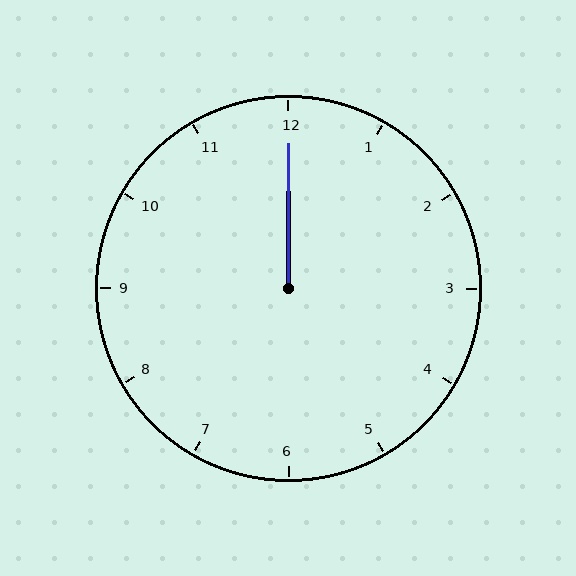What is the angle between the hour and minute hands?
Approximately 0 degrees.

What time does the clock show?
12:00.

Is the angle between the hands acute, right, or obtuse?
It is acute.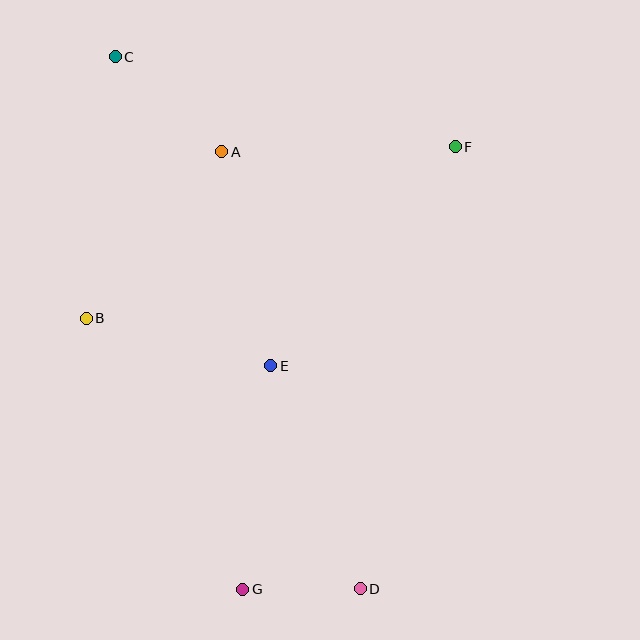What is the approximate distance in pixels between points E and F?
The distance between E and F is approximately 286 pixels.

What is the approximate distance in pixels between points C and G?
The distance between C and G is approximately 548 pixels.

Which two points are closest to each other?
Points D and G are closest to each other.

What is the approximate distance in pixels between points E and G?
The distance between E and G is approximately 225 pixels.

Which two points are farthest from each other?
Points C and D are farthest from each other.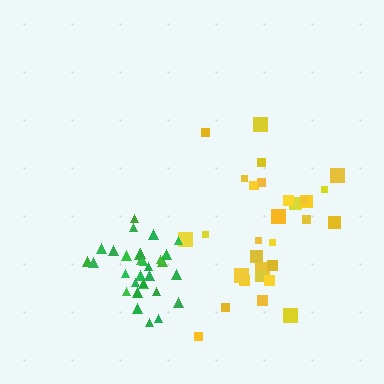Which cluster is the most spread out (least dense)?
Yellow.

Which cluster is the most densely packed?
Green.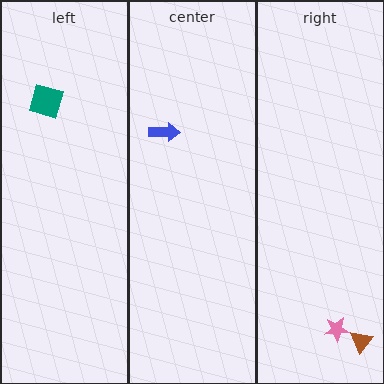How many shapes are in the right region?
2.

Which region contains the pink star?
The right region.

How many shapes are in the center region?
1.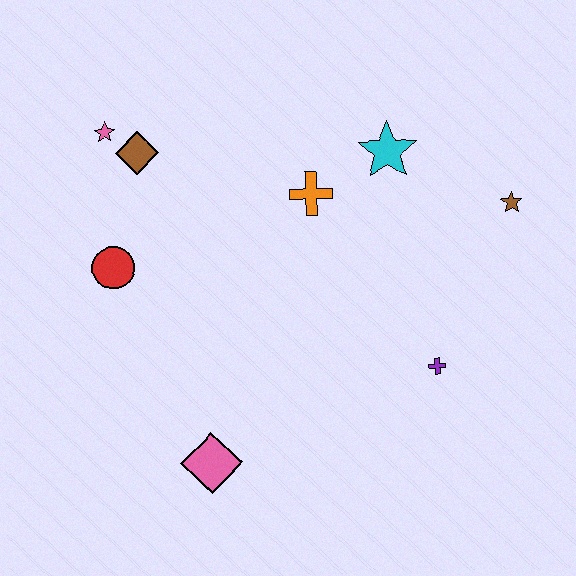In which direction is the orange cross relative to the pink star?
The orange cross is to the right of the pink star.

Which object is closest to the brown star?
The cyan star is closest to the brown star.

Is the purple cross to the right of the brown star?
No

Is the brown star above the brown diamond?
No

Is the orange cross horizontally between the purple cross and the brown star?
No